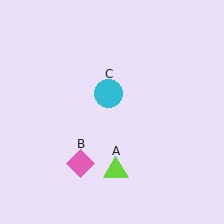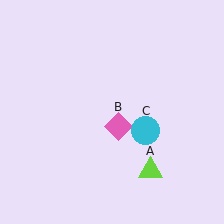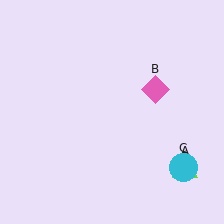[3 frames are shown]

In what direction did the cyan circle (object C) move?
The cyan circle (object C) moved down and to the right.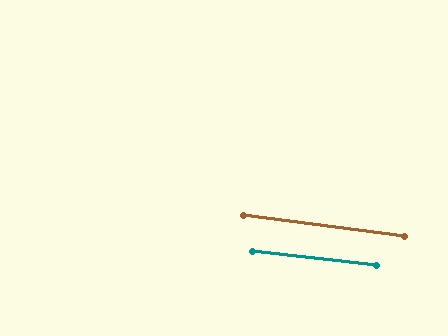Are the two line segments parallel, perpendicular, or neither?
Parallel — their directions differ by only 1.1°.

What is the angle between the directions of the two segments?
Approximately 1 degree.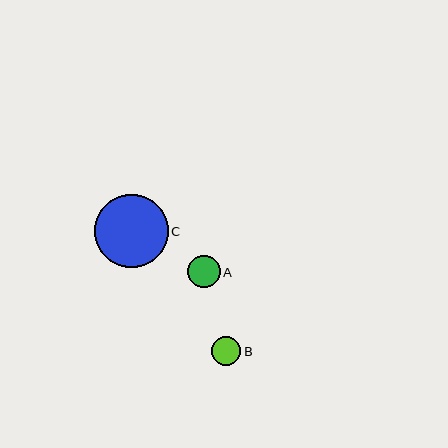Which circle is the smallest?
Circle B is the smallest with a size of approximately 29 pixels.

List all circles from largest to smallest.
From largest to smallest: C, A, B.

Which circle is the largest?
Circle C is the largest with a size of approximately 73 pixels.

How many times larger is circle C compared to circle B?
Circle C is approximately 2.5 times the size of circle B.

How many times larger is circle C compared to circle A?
Circle C is approximately 2.2 times the size of circle A.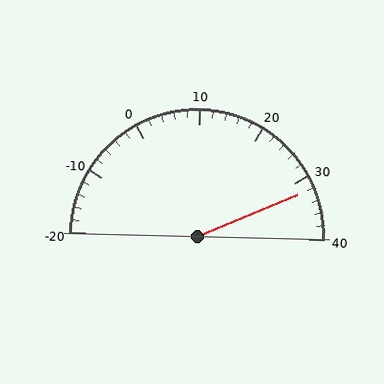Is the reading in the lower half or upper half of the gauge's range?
The reading is in the upper half of the range (-20 to 40).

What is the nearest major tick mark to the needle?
The nearest major tick mark is 30.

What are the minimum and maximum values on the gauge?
The gauge ranges from -20 to 40.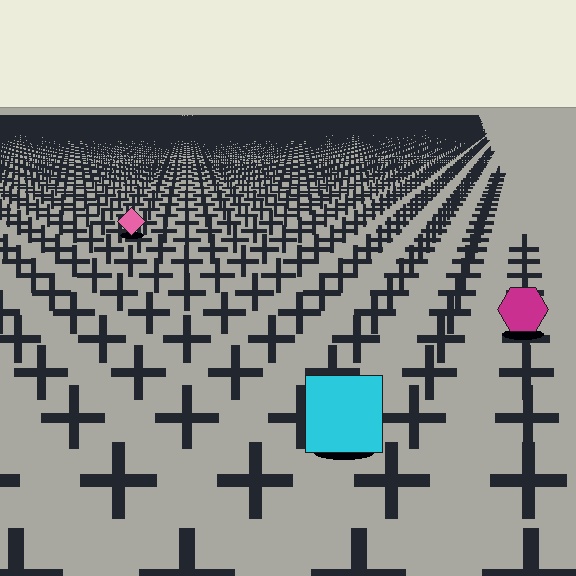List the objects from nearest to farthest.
From nearest to farthest: the cyan square, the magenta hexagon, the pink diamond.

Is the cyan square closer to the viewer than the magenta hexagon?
Yes. The cyan square is closer — you can tell from the texture gradient: the ground texture is coarser near it.